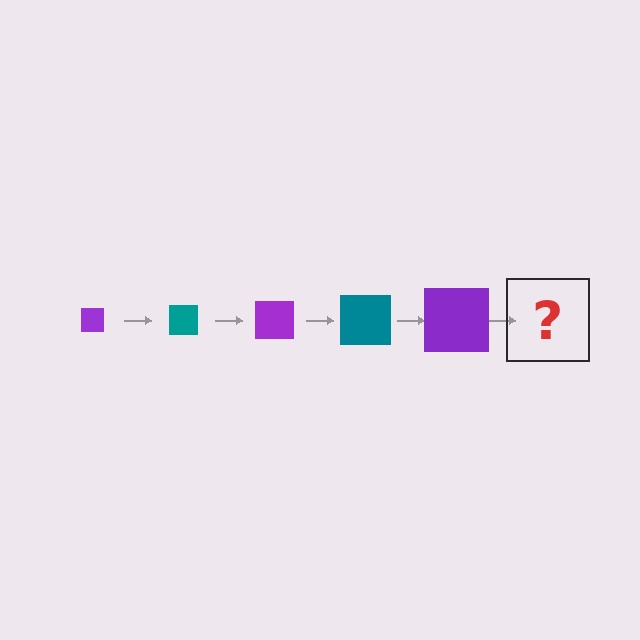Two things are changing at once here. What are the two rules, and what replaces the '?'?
The two rules are that the square grows larger each step and the color cycles through purple and teal. The '?' should be a teal square, larger than the previous one.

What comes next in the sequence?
The next element should be a teal square, larger than the previous one.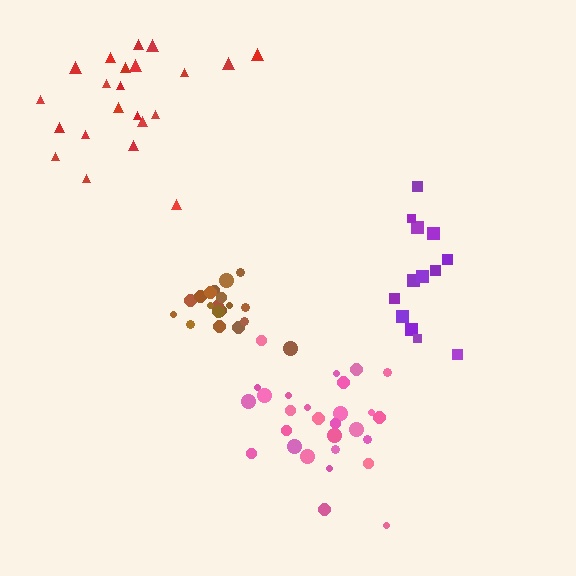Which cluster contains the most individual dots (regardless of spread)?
Pink (28).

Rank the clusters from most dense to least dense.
brown, pink, purple, red.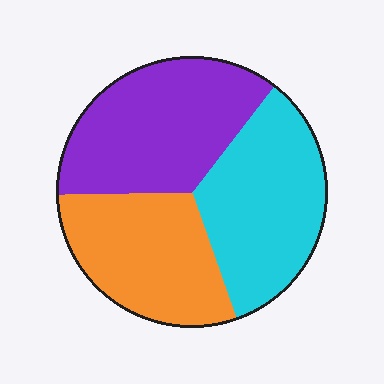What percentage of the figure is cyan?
Cyan covers about 35% of the figure.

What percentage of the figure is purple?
Purple covers 36% of the figure.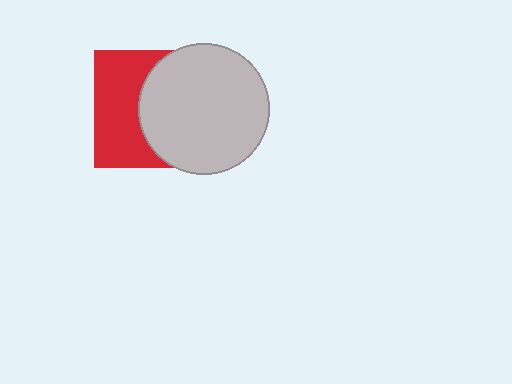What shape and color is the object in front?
The object in front is a light gray circle.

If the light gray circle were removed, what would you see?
You would see the complete red square.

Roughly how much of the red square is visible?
About half of it is visible (roughly 47%).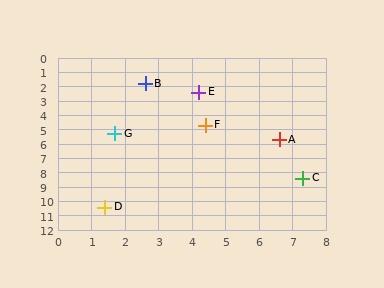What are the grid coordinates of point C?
Point C is at approximately (7.3, 8.4).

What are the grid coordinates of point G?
Point G is at approximately (1.7, 5.3).